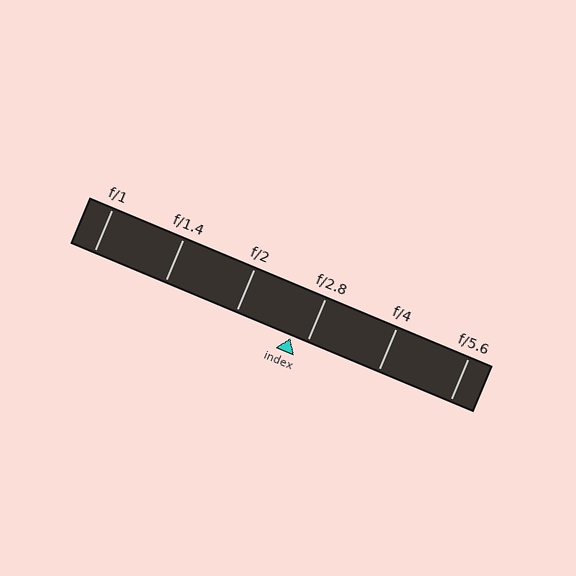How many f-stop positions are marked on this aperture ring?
There are 6 f-stop positions marked.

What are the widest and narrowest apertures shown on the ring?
The widest aperture shown is f/1 and the narrowest is f/5.6.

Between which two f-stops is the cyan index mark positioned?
The index mark is between f/2 and f/2.8.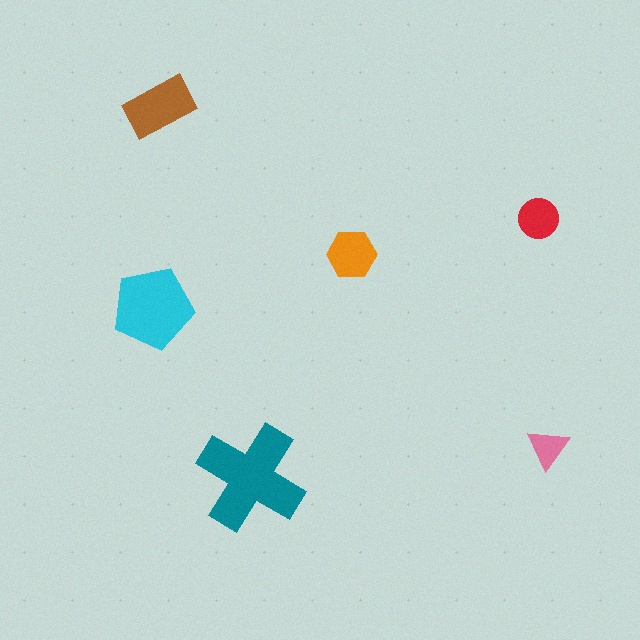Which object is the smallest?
The pink triangle.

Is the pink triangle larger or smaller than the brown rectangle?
Smaller.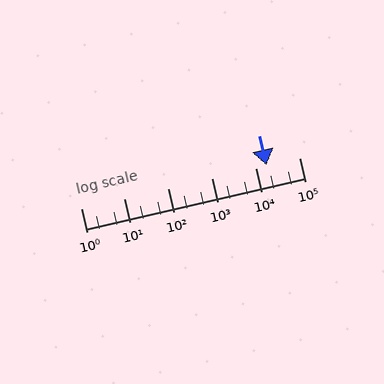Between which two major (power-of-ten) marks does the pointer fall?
The pointer is between 10000 and 100000.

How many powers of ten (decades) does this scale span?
The scale spans 5 decades, from 1 to 100000.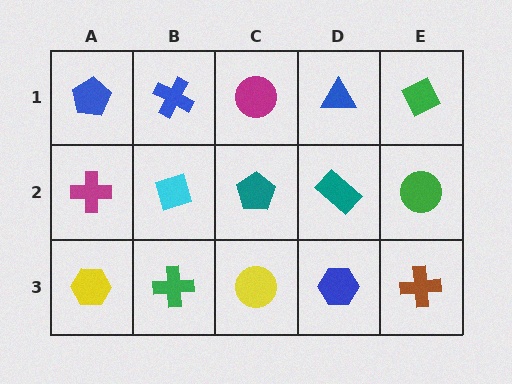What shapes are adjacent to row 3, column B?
A cyan diamond (row 2, column B), a yellow hexagon (row 3, column A), a yellow circle (row 3, column C).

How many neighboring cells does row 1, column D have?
3.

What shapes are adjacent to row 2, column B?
A blue cross (row 1, column B), a green cross (row 3, column B), a magenta cross (row 2, column A), a teal pentagon (row 2, column C).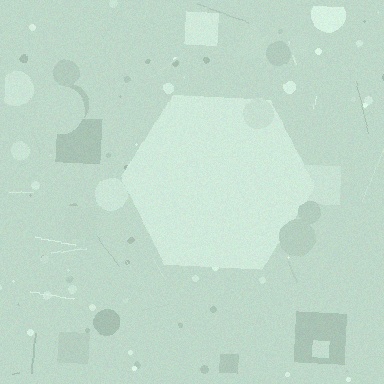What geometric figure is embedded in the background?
A hexagon is embedded in the background.